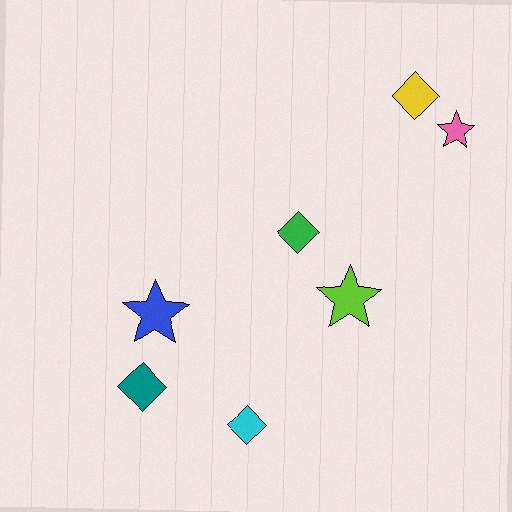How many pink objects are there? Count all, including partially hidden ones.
There is 1 pink object.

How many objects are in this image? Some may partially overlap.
There are 7 objects.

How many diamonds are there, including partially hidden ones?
There are 4 diamonds.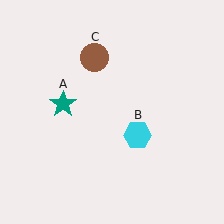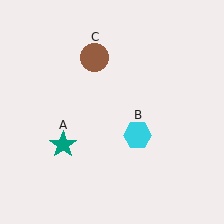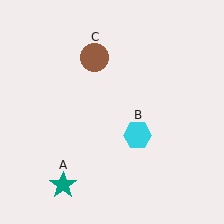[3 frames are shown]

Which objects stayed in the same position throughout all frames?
Cyan hexagon (object B) and brown circle (object C) remained stationary.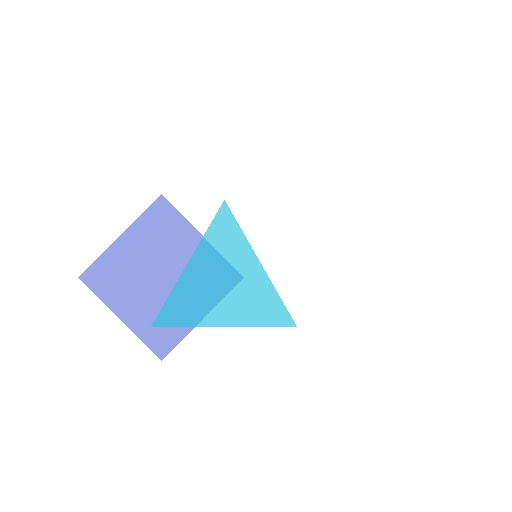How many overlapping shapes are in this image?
There are 2 overlapping shapes in the image.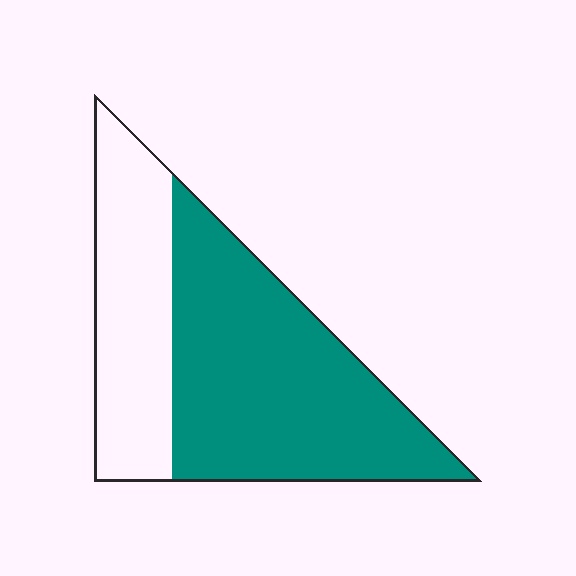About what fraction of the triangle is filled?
About five eighths (5/8).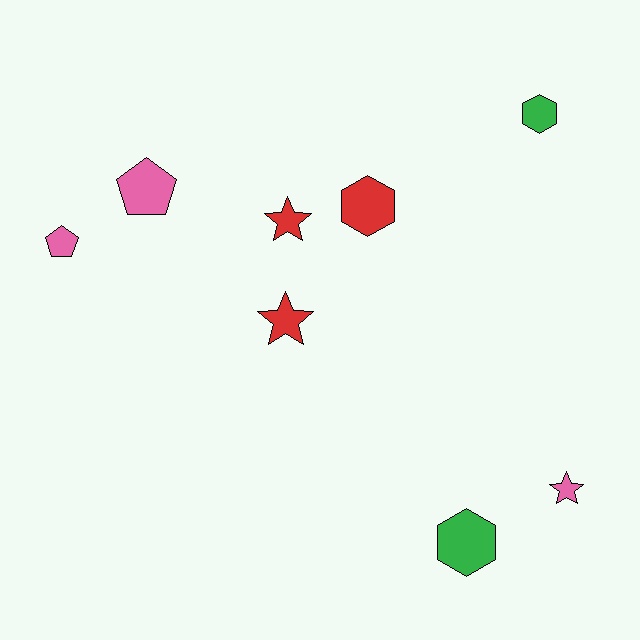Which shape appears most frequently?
Star, with 3 objects.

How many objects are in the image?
There are 8 objects.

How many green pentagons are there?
There are no green pentagons.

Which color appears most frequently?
Red, with 3 objects.